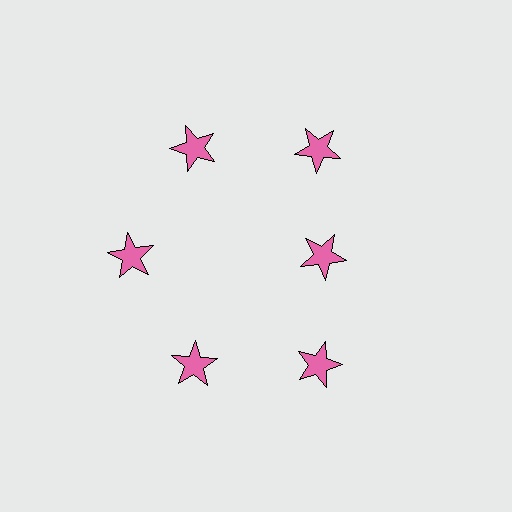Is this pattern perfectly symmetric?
No. The 6 pink stars are arranged in a ring, but one element near the 3 o'clock position is pulled inward toward the center, breaking the 6-fold rotational symmetry.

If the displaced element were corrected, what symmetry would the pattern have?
It would have 6-fold rotational symmetry — the pattern would map onto itself every 60 degrees.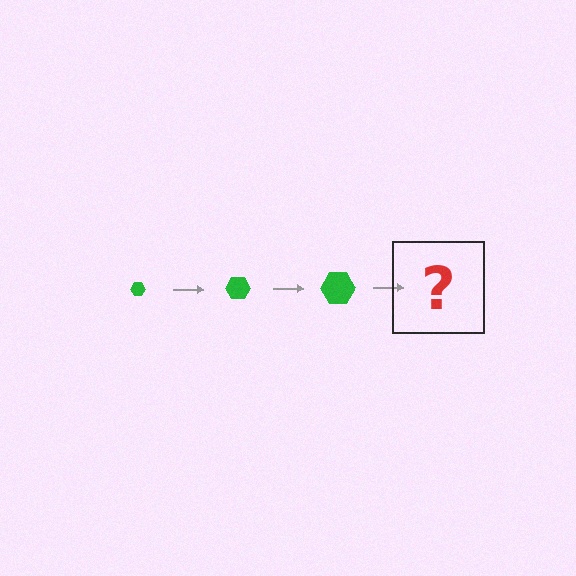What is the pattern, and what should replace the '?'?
The pattern is that the hexagon gets progressively larger each step. The '?' should be a green hexagon, larger than the previous one.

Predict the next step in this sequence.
The next step is a green hexagon, larger than the previous one.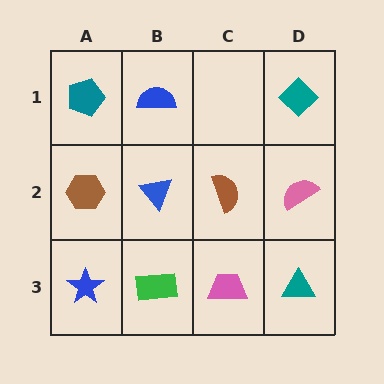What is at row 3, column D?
A teal triangle.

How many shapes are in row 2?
4 shapes.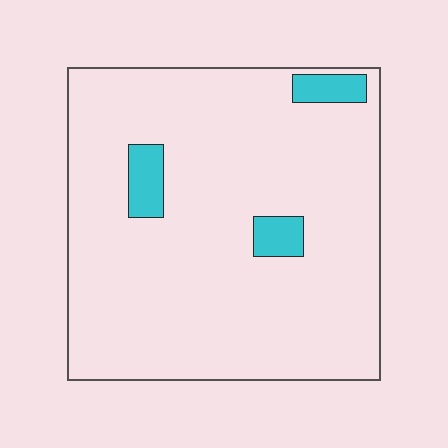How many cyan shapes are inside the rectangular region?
3.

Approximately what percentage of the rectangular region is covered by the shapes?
Approximately 5%.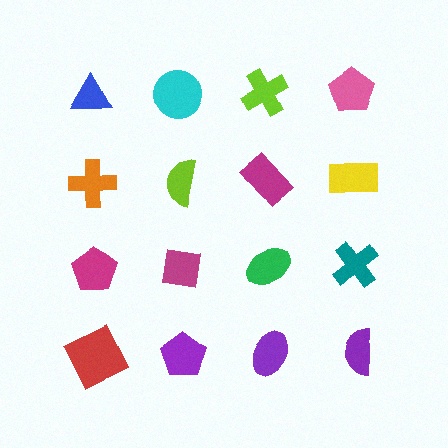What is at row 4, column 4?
A purple semicircle.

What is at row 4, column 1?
A red square.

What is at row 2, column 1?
An orange cross.